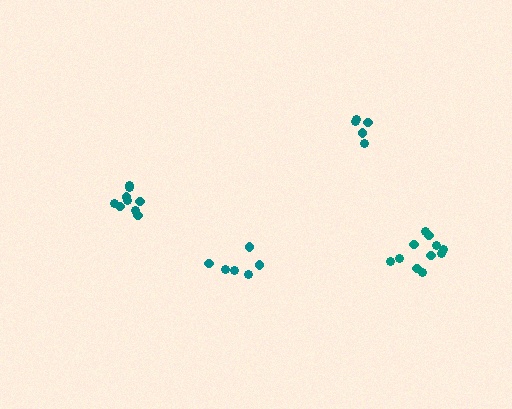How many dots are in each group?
Group 1: 11 dots, Group 2: 9 dots, Group 3: 6 dots, Group 4: 5 dots (31 total).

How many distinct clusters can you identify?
There are 4 distinct clusters.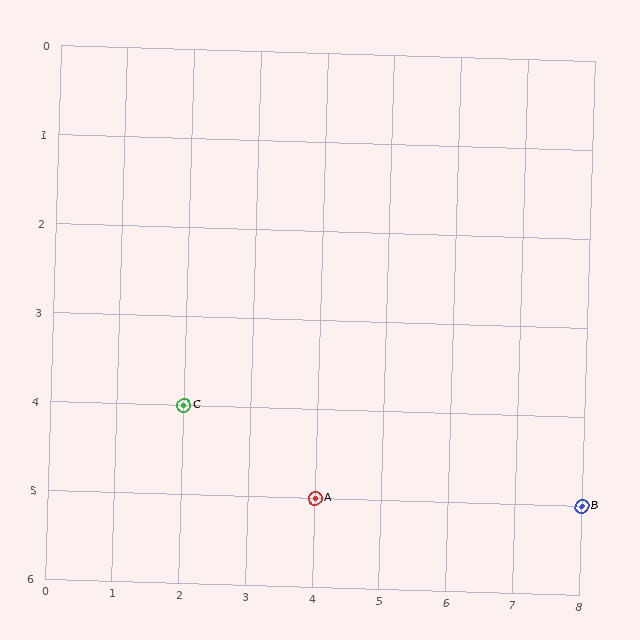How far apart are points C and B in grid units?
Points C and B are 6 columns and 1 row apart (about 6.1 grid units diagonally).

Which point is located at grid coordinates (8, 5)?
Point B is at (8, 5).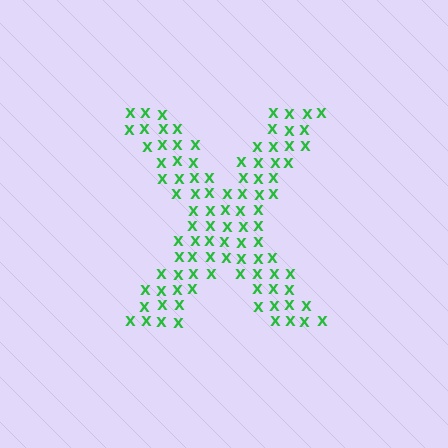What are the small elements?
The small elements are letter X's.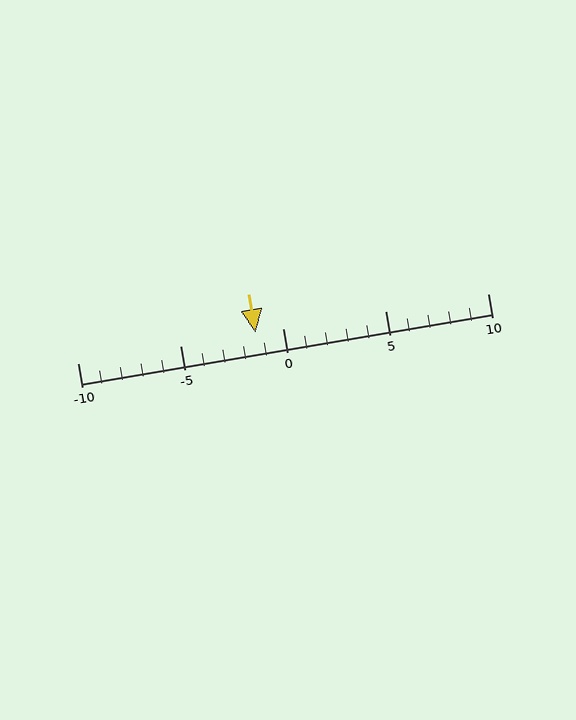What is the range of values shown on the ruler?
The ruler shows values from -10 to 10.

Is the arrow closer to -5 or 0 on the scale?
The arrow is closer to 0.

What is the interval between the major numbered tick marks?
The major tick marks are spaced 5 units apart.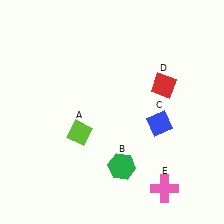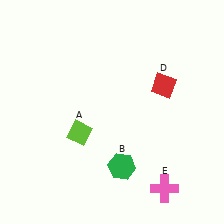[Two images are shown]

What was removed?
The blue diamond (C) was removed in Image 2.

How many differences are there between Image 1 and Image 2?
There is 1 difference between the two images.